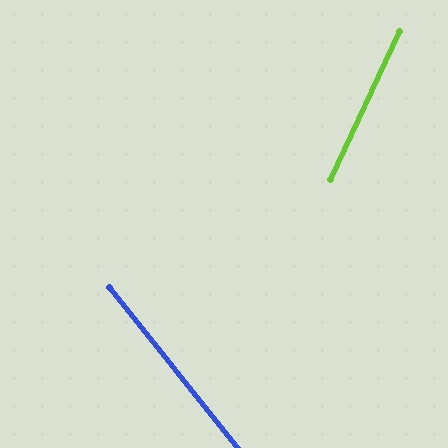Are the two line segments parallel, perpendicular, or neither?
Neither parallel nor perpendicular — they differ by about 64°.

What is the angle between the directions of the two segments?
Approximately 64 degrees.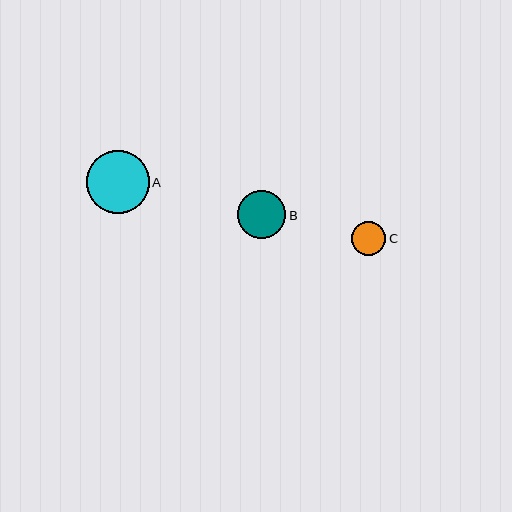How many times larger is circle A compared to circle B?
Circle A is approximately 1.3 times the size of circle B.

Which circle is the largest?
Circle A is the largest with a size of approximately 63 pixels.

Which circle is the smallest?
Circle C is the smallest with a size of approximately 34 pixels.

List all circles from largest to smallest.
From largest to smallest: A, B, C.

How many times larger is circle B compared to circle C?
Circle B is approximately 1.4 times the size of circle C.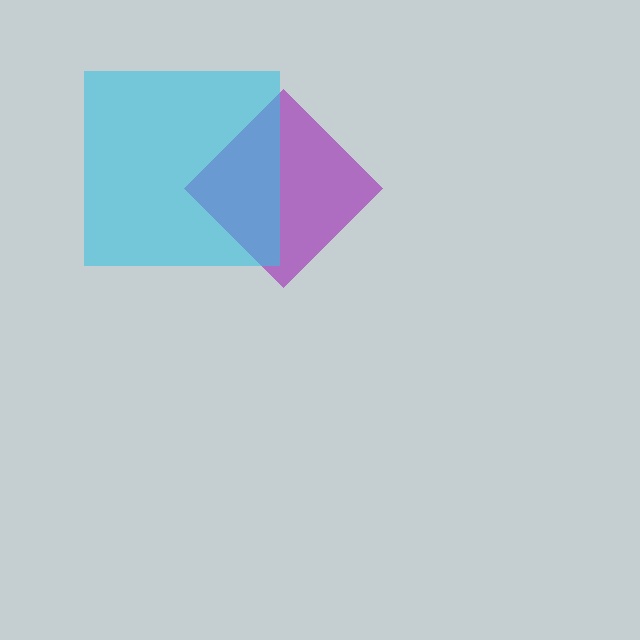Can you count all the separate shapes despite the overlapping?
Yes, there are 2 separate shapes.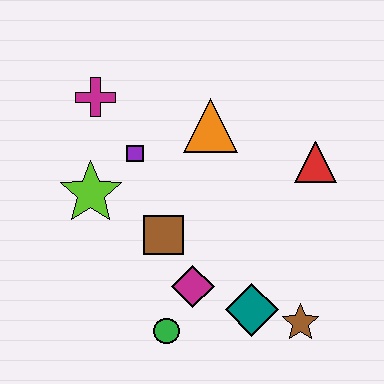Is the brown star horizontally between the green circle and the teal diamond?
No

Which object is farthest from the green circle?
The magenta cross is farthest from the green circle.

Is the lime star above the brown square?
Yes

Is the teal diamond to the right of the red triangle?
No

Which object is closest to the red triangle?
The orange triangle is closest to the red triangle.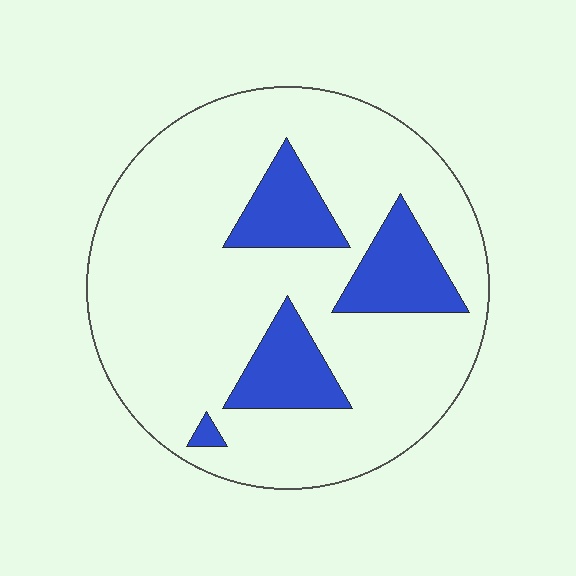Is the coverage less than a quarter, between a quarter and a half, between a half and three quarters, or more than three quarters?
Less than a quarter.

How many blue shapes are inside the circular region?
4.